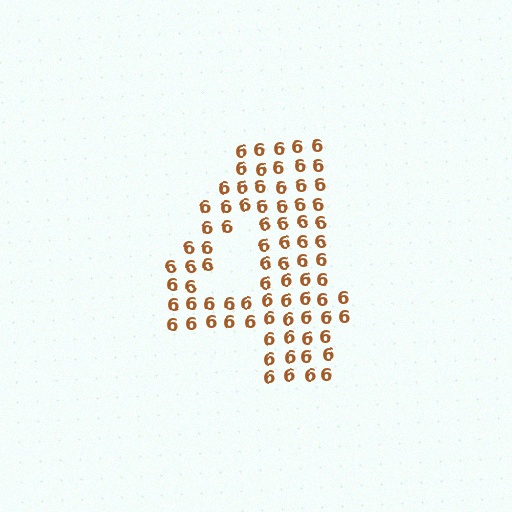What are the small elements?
The small elements are digit 6's.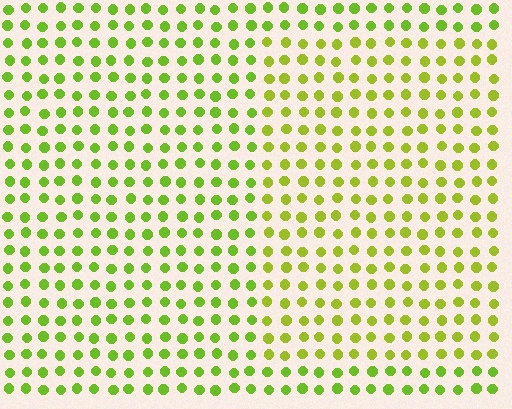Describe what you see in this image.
The image is filled with small lime elements in a uniform arrangement. A rectangle-shaped region is visible where the elements are tinted to a slightly different hue, forming a subtle color boundary.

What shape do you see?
I see a rectangle.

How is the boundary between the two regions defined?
The boundary is defined purely by a slight shift in hue (about 19 degrees). Spacing, size, and orientation are identical on both sides.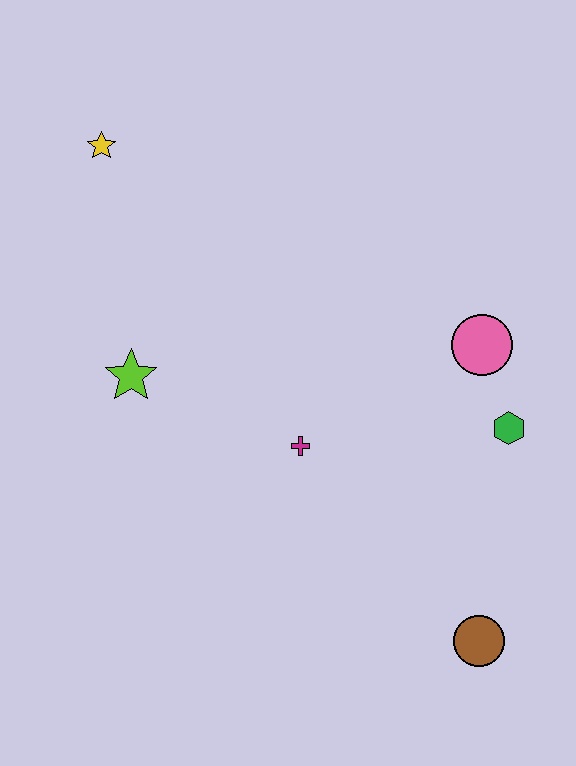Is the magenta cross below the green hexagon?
Yes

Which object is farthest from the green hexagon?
The yellow star is farthest from the green hexagon.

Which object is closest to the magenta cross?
The lime star is closest to the magenta cross.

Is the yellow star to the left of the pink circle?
Yes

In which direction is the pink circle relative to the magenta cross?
The pink circle is to the right of the magenta cross.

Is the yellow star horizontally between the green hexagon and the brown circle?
No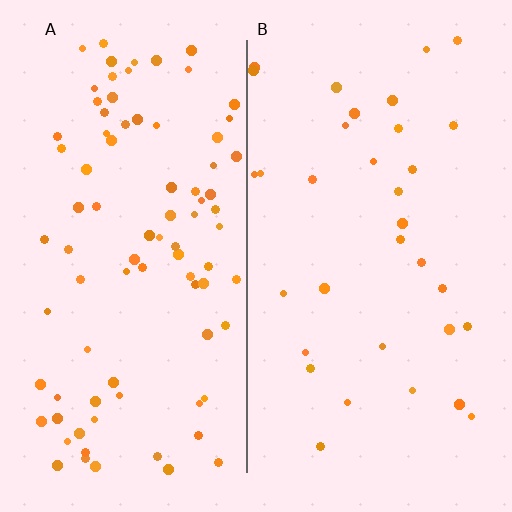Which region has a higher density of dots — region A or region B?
A (the left).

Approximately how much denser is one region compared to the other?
Approximately 2.6× — region A over region B.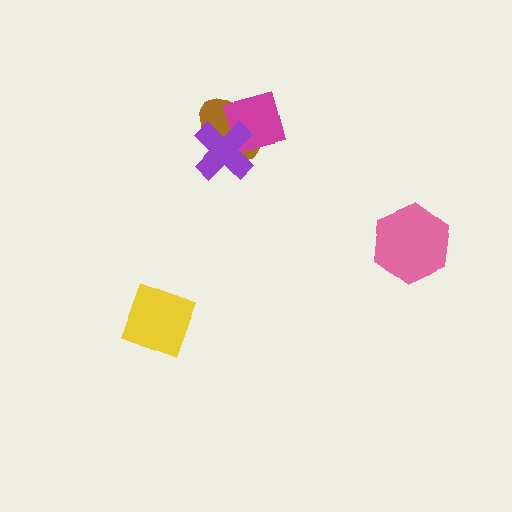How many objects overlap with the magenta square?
2 objects overlap with the magenta square.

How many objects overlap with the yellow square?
0 objects overlap with the yellow square.